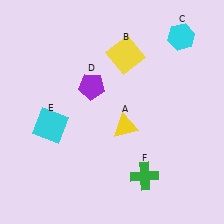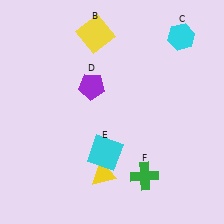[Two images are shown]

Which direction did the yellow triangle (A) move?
The yellow triangle (A) moved down.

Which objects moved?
The objects that moved are: the yellow triangle (A), the yellow square (B), the cyan square (E).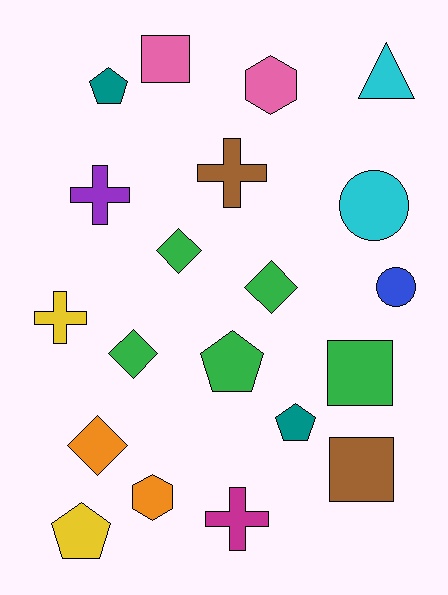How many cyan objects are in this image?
There are 2 cyan objects.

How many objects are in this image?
There are 20 objects.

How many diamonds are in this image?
There are 4 diamonds.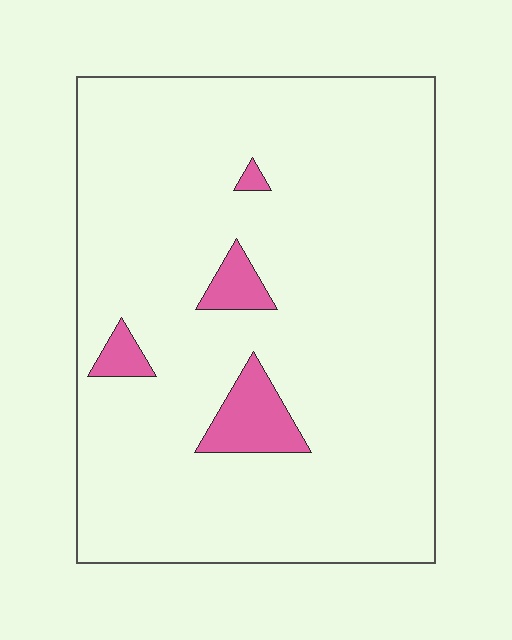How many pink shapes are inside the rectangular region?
4.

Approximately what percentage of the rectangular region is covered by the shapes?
Approximately 5%.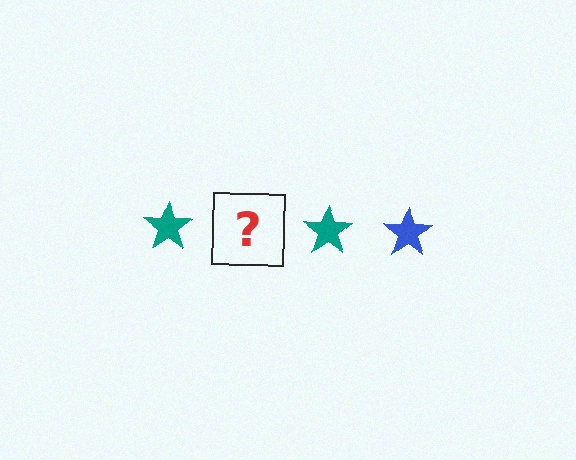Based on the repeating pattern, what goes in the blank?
The blank should be a blue star.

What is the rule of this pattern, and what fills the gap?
The rule is that the pattern cycles through teal, blue stars. The gap should be filled with a blue star.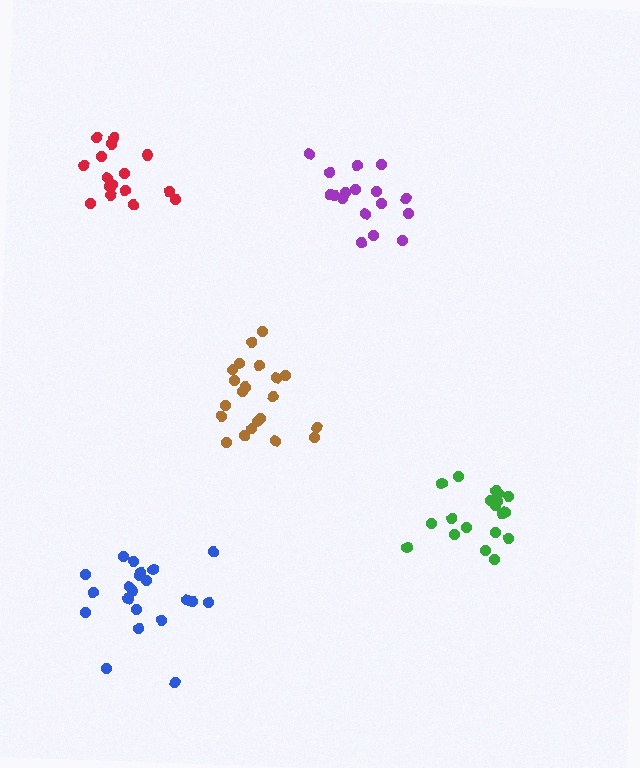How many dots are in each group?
Group 1: 21 dots, Group 2: 19 dots, Group 3: 21 dots, Group 4: 16 dots, Group 5: 17 dots (94 total).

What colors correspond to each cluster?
The clusters are colored: blue, green, brown, red, purple.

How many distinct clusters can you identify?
There are 5 distinct clusters.